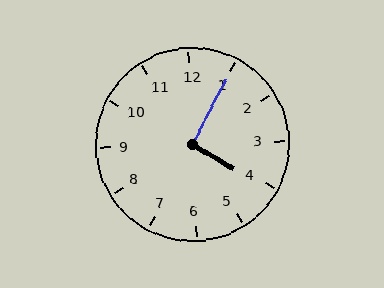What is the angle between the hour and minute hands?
Approximately 92 degrees.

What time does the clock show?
4:05.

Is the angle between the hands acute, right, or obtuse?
It is right.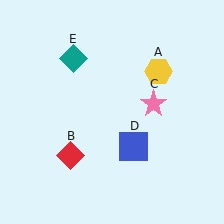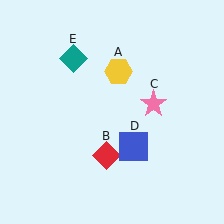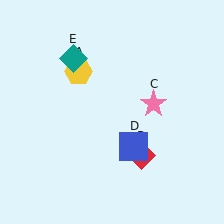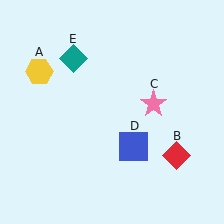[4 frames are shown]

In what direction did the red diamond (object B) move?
The red diamond (object B) moved right.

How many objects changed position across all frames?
2 objects changed position: yellow hexagon (object A), red diamond (object B).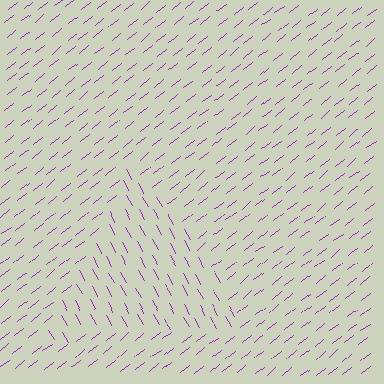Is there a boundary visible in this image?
Yes, there is a texture boundary formed by a change in line orientation.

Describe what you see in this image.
The image is filled with small purple line segments. A triangle region in the image has lines oriented differently from the surrounding lines, creating a visible texture boundary.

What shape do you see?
I see a triangle.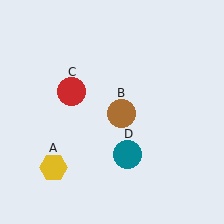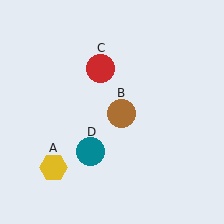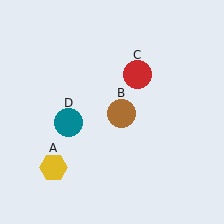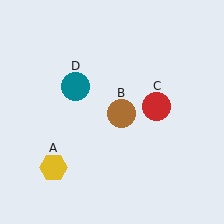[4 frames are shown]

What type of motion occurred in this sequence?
The red circle (object C), teal circle (object D) rotated clockwise around the center of the scene.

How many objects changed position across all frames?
2 objects changed position: red circle (object C), teal circle (object D).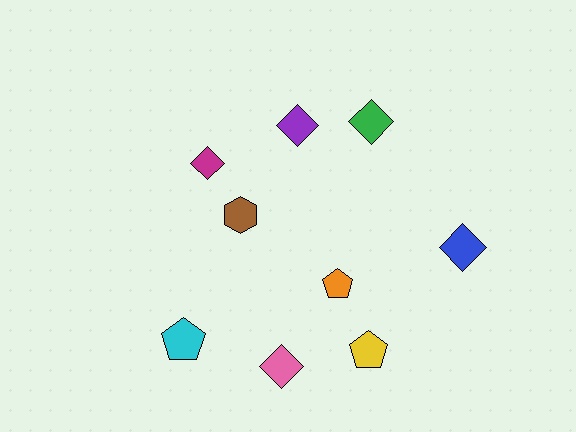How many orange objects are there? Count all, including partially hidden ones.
There is 1 orange object.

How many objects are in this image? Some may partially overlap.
There are 9 objects.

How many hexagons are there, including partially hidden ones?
There is 1 hexagon.